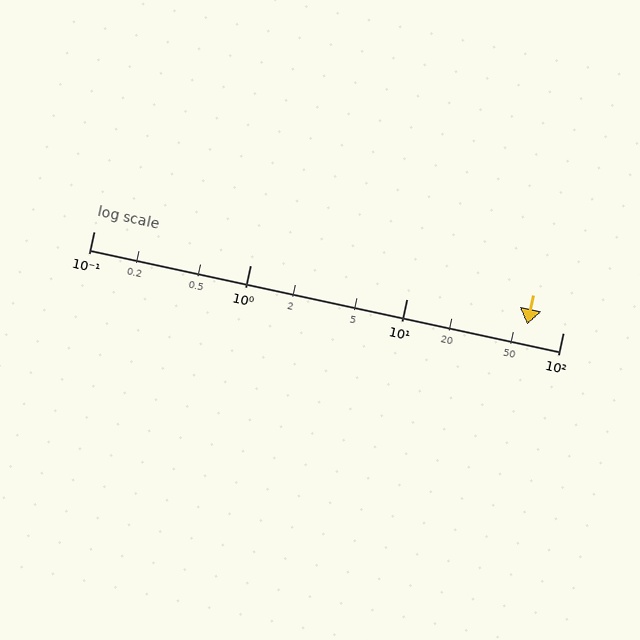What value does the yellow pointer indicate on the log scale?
The pointer indicates approximately 59.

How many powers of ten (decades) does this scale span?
The scale spans 3 decades, from 0.1 to 100.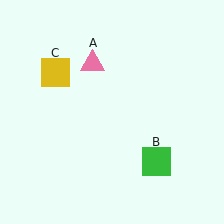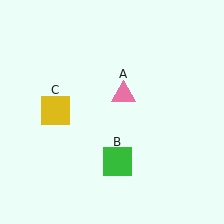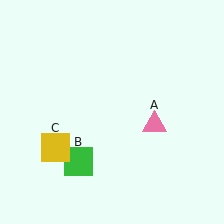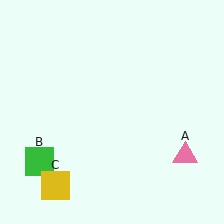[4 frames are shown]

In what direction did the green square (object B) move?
The green square (object B) moved left.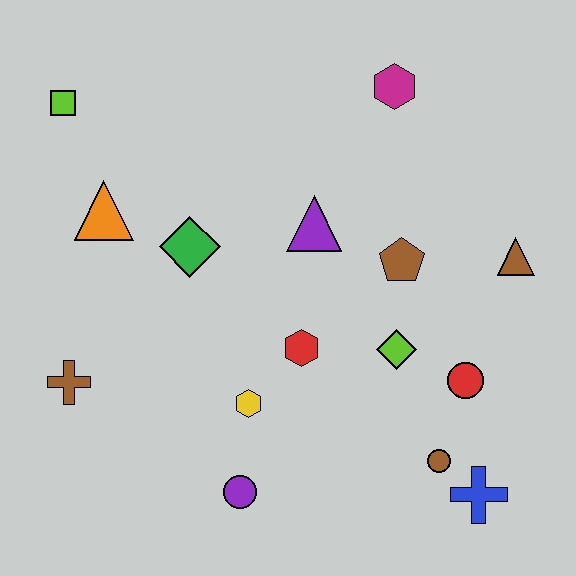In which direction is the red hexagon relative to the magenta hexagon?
The red hexagon is below the magenta hexagon.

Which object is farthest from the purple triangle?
The blue cross is farthest from the purple triangle.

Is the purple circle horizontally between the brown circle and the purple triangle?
No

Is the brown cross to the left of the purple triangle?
Yes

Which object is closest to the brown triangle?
The brown pentagon is closest to the brown triangle.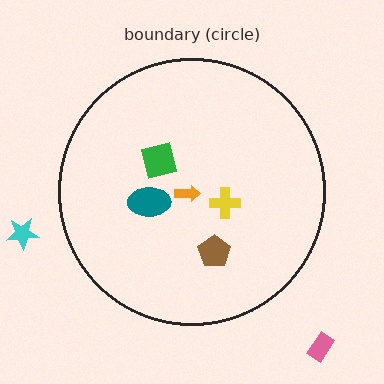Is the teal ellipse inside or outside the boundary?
Inside.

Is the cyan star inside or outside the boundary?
Outside.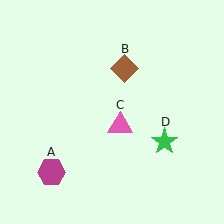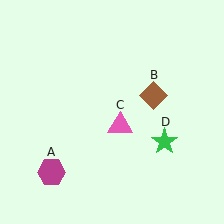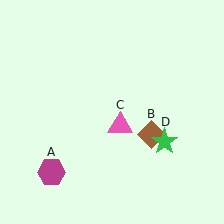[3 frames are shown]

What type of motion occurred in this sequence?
The brown diamond (object B) rotated clockwise around the center of the scene.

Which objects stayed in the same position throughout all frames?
Magenta hexagon (object A) and pink triangle (object C) and green star (object D) remained stationary.